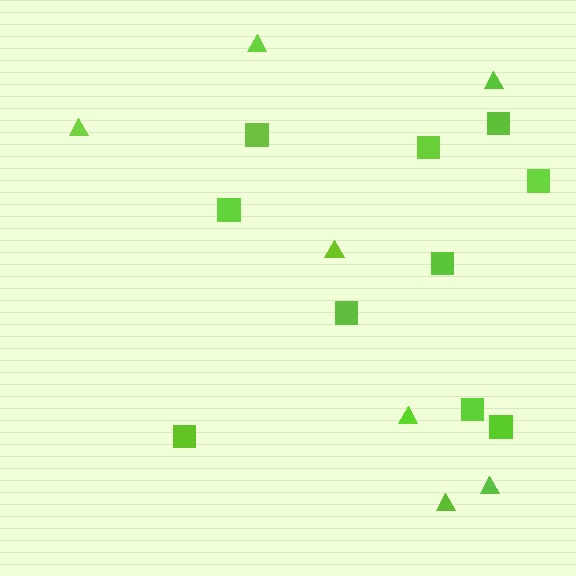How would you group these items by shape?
There are 2 groups: one group of squares (10) and one group of triangles (7).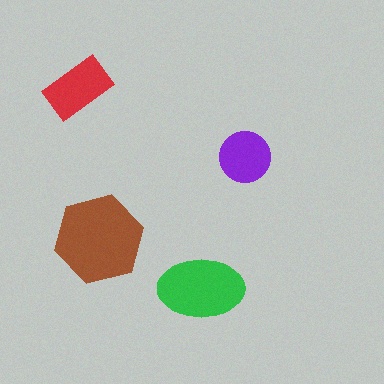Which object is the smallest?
The purple circle.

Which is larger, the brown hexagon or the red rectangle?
The brown hexagon.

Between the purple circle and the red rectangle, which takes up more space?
The red rectangle.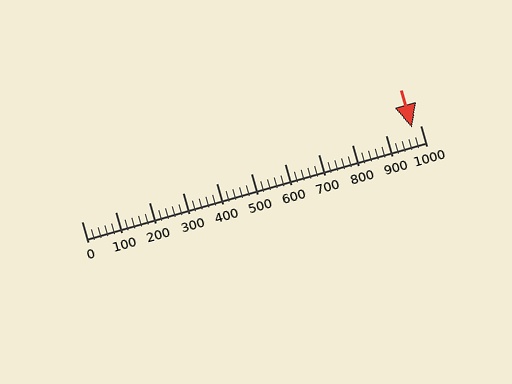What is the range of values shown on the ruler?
The ruler shows values from 0 to 1000.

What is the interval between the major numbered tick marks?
The major tick marks are spaced 100 units apart.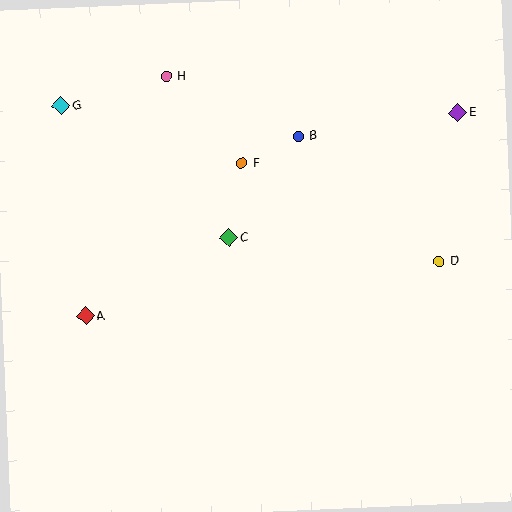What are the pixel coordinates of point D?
Point D is at (439, 262).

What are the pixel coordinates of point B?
Point B is at (298, 136).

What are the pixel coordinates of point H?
Point H is at (167, 76).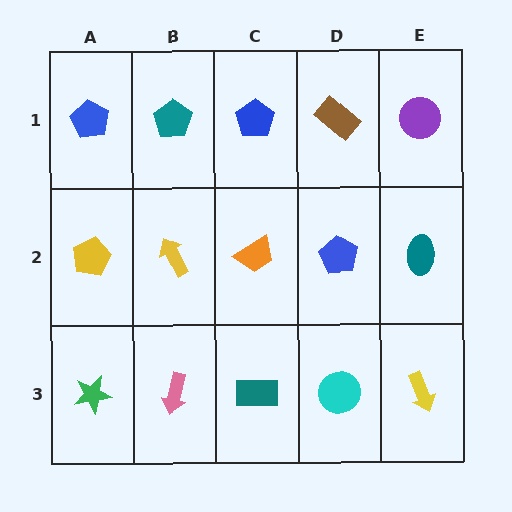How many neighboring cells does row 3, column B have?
3.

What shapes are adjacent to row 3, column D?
A blue pentagon (row 2, column D), a teal rectangle (row 3, column C), a yellow arrow (row 3, column E).